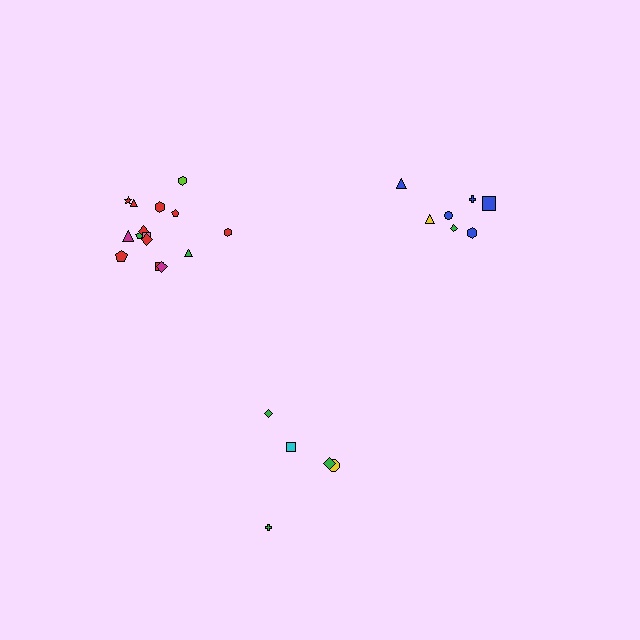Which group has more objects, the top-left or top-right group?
The top-left group.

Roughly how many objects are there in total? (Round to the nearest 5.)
Roughly 25 objects in total.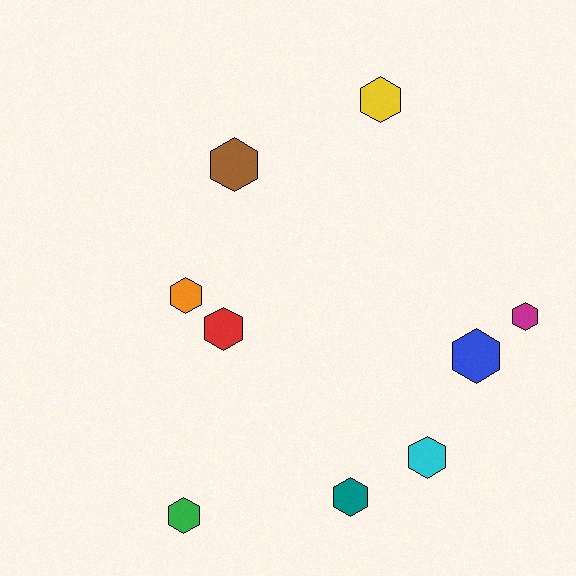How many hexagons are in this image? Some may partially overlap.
There are 9 hexagons.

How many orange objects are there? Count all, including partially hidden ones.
There is 1 orange object.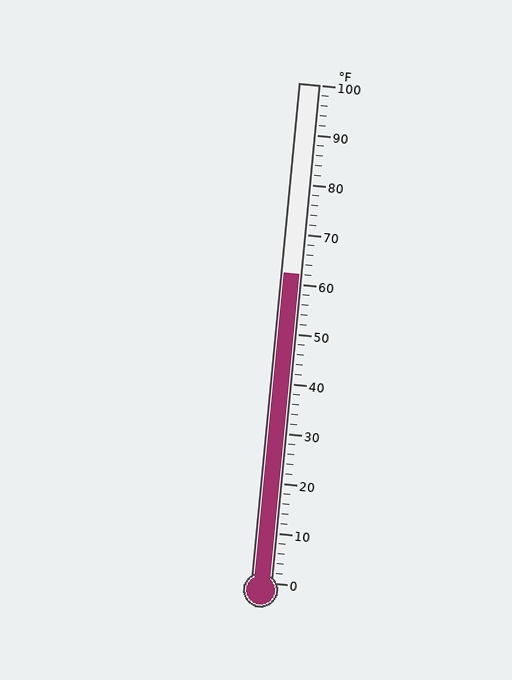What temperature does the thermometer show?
The thermometer shows approximately 62°F.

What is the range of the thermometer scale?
The thermometer scale ranges from 0°F to 100°F.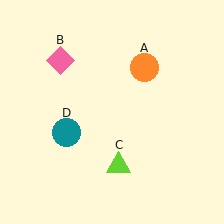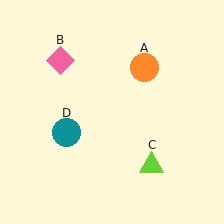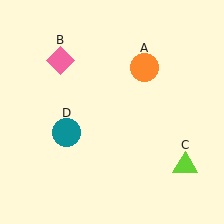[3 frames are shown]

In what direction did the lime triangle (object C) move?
The lime triangle (object C) moved right.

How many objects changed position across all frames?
1 object changed position: lime triangle (object C).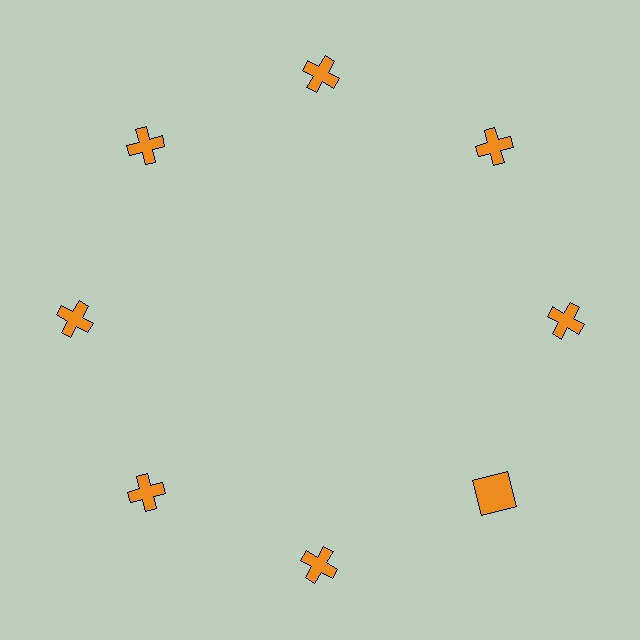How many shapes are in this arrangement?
There are 8 shapes arranged in a ring pattern.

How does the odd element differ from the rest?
It has a different shape: square instead of cross.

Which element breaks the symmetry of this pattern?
The orange square at roughly the 4 o'clock position breaks the symmetry. All other shapes are orange crosses.